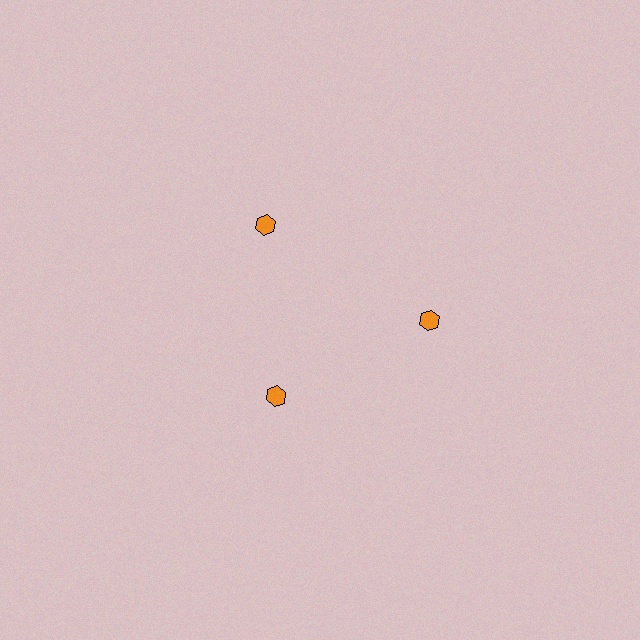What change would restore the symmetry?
The symmetry would be restored by moving it outward, back onto the ring so that all 3 hexagons sit at equal angles and equal distance from the center.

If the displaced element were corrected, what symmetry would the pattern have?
It would have 3-fold rotational symmetry — the pattern would map onto itself every 120 degrees.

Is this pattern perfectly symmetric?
No. The 3 orange hexagons are arranged in a ring, but one element near the 7 o'clock position is pulled inward toward the center, breaking the 3-fold rotational symmetry.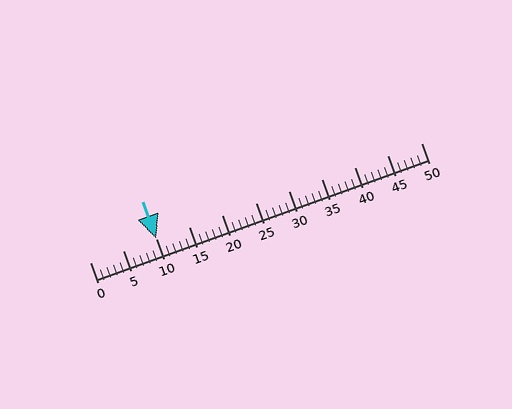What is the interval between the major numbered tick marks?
The major tick marks are spaced 5 units apart.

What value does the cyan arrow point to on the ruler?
The cyan arrow points to approximately 10.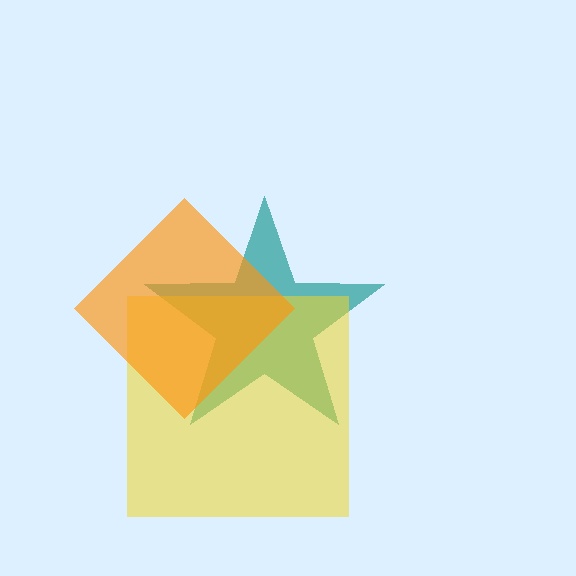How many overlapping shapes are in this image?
There are 3 overlapping shapes in the image.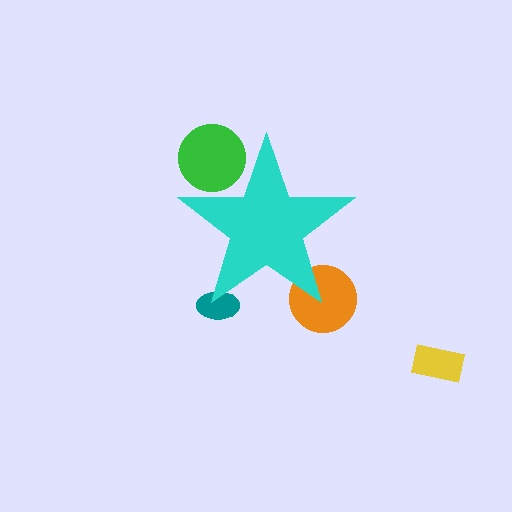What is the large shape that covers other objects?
A cyan star.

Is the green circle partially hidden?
Yes, the green circle is partially hidden behind the cyan star.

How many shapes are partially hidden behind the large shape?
3 shapes are partially hidden.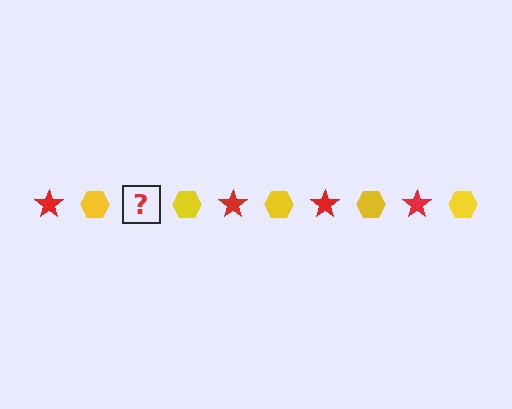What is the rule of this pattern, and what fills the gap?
The rule is that the pattern alternates between red star and yellow hexagon. The gap should be filled with a red star.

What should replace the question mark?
The question mark should be replaced with a red star.